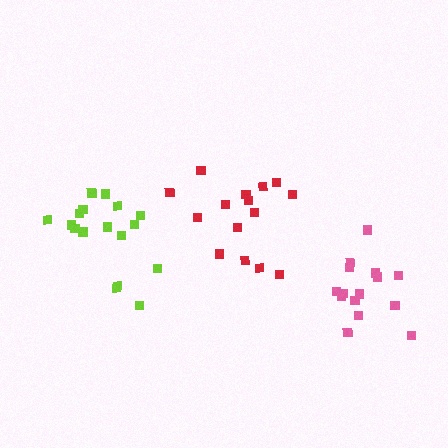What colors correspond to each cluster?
The clusters are colored: red, lime, pink.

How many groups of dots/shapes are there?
There are 3 groups.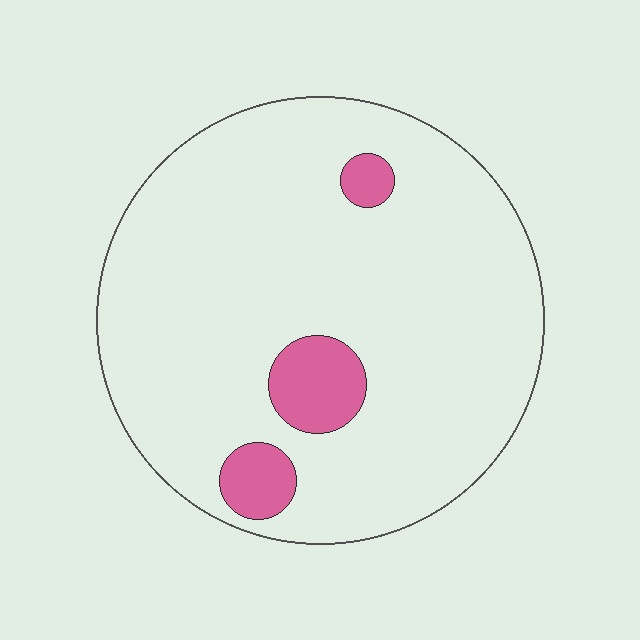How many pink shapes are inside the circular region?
3.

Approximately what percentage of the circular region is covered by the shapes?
Approximately 10%.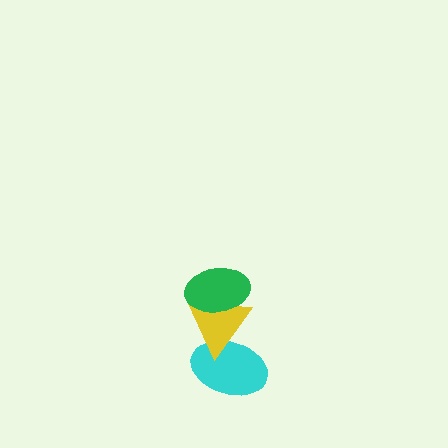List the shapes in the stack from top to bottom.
From top to bottom: the green ellipse, the yellow triangle, the cyan ellipse.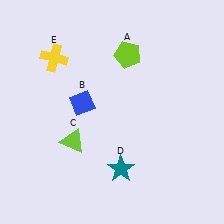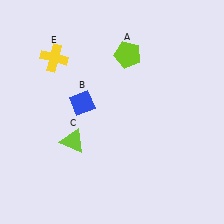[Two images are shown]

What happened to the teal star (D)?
The teal star (D) was removed in Image 2. It was in the bottom-right area of Image 1.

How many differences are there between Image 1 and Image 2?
There is 1 difference between the two images.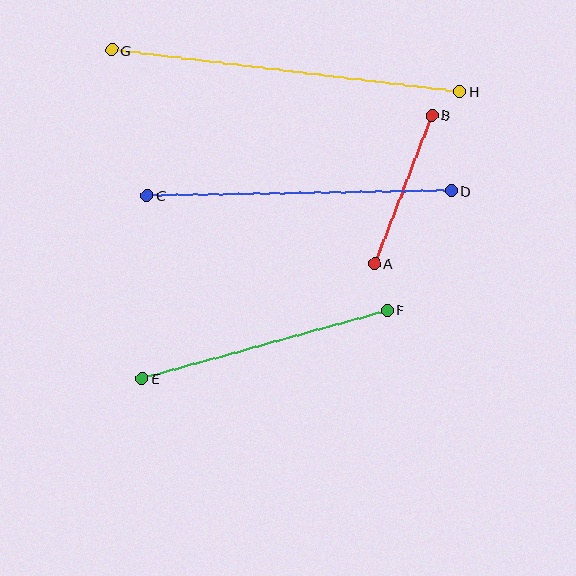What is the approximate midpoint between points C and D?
The midpoint is at approximately (299, 193) pixels.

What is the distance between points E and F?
The distance is approximately 254 pixels.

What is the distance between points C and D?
The distance is approximately 304 pixels.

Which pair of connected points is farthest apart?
Points G and H are farthest apart.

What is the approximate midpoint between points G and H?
The midpoint is at approximately (286, 71) pixels.